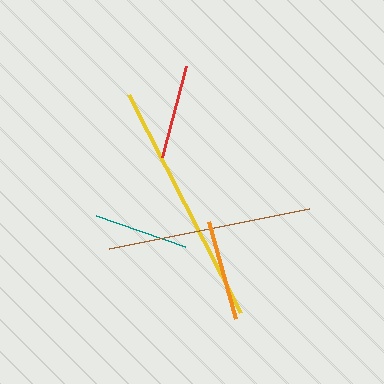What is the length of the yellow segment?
The yellow segment is approximately 245 pixels long.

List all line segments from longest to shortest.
From longest to shortest: yellow, brown, orange, teal, red.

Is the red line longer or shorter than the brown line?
The brown line is longer than the red line.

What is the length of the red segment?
The red segment is approximately 94 pixels long.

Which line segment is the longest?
The yellow line is the longest at approximately 245 pixels.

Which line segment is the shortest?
The red line is the shortest at approximately 94 pixels.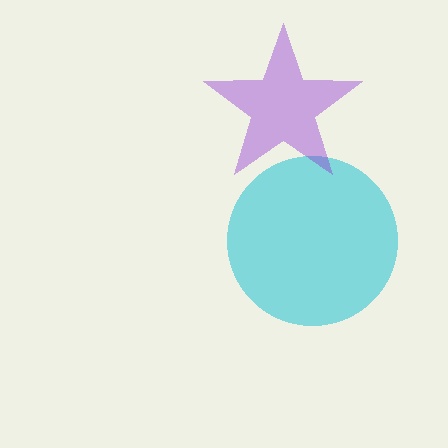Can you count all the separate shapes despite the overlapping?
Yes, there are 2 separate shapes.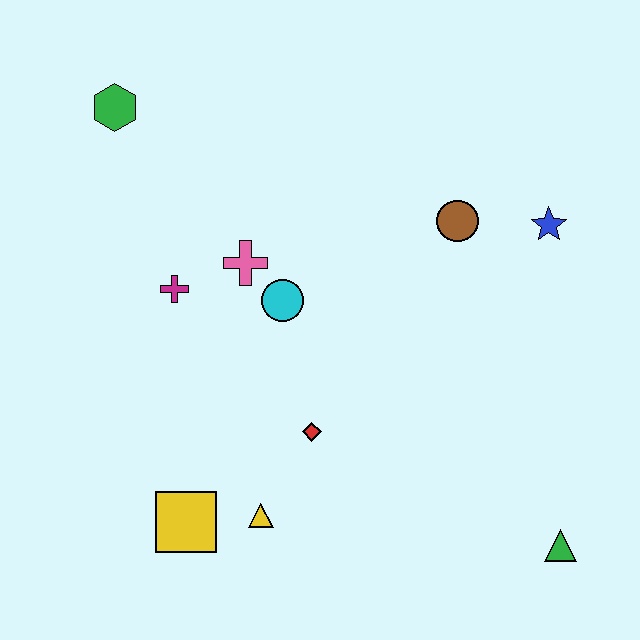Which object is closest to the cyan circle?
The pink cross is closest to the cyan circle.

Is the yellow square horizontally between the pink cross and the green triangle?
No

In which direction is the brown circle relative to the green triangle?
The brown circle is above the green triangle.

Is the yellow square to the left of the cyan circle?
Yes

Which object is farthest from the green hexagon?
The green triangle is farthest from the green hexagon.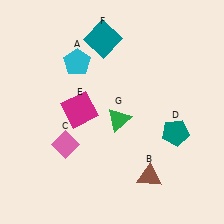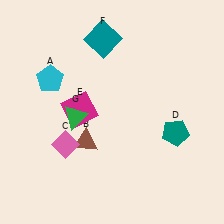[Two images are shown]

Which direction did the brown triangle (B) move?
The brown triangle (B) moved left.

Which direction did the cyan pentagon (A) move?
The cyan pentagon (A) moved left.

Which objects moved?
The objects that moved are: the cyan pentagon (A), the brown triangle (B), the green triangle (G).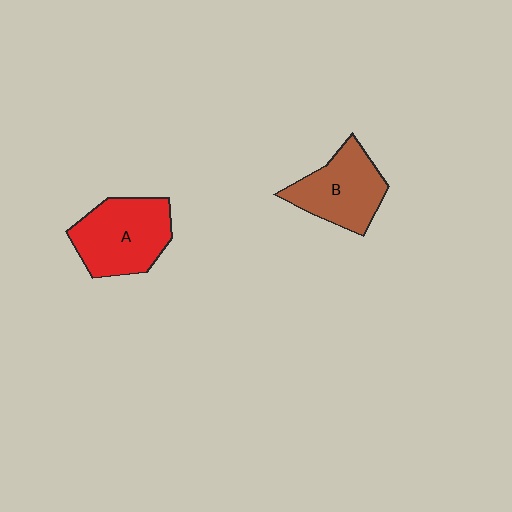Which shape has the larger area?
Shape A (red).